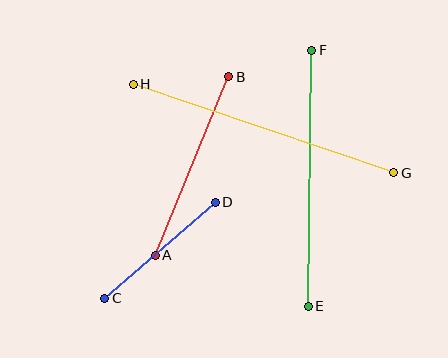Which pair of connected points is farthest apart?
Points G and H are farthest apart.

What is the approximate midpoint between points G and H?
The midpoint is at approximately (263, 129) pixels.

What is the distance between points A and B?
The distance is approximately 193 pixels.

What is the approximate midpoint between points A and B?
The midpoint is at approximately (192, 166) pixels.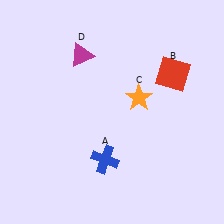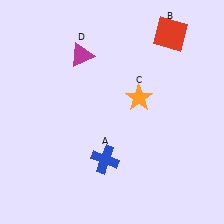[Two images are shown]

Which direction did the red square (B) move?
The red square (B) moved up.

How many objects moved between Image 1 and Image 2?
1 object moved between the two images.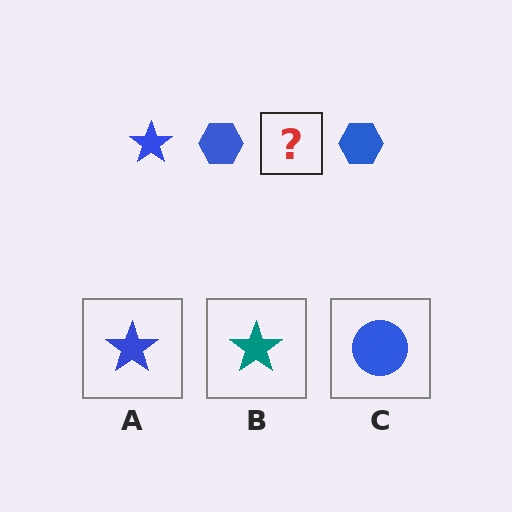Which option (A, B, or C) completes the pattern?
A.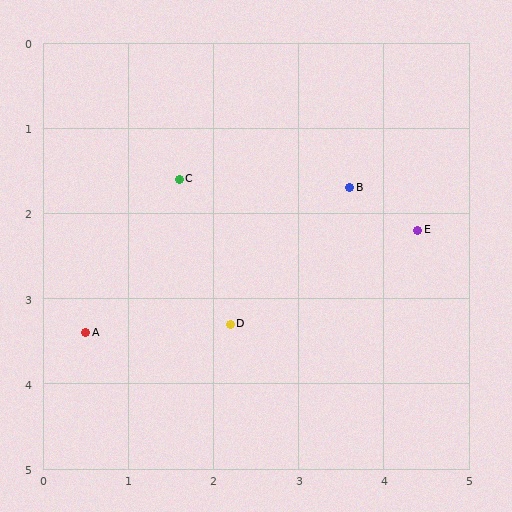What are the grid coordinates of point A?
Point A is at approximately (0.5, 3.4).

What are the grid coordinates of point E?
Point E is at approximately (4.4, 2.2).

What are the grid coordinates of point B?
Point B is at approximately (3.6, 1.7).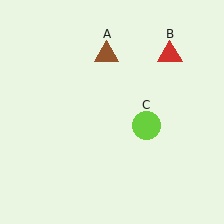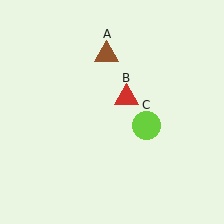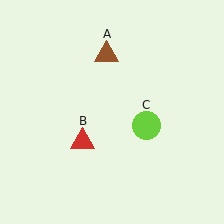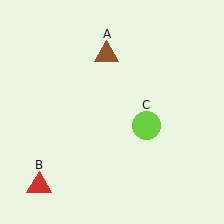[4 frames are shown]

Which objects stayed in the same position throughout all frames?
Brown triangle (object A) and lime circle (object C) remained stationary.